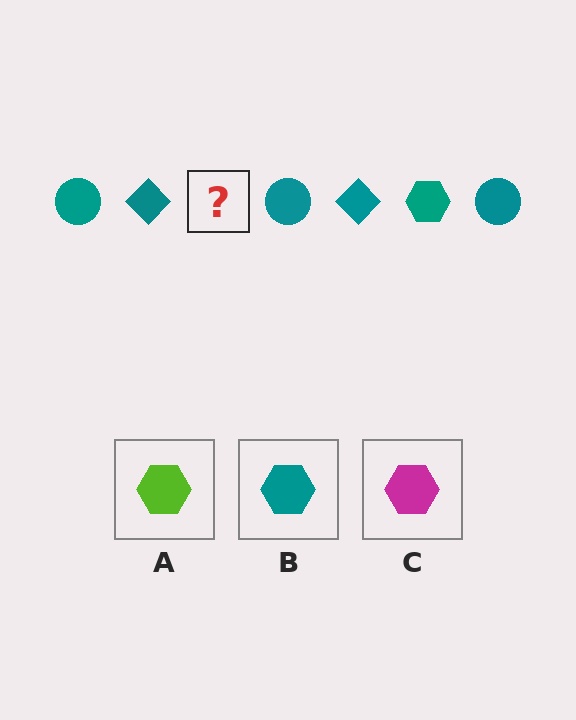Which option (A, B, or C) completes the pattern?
B.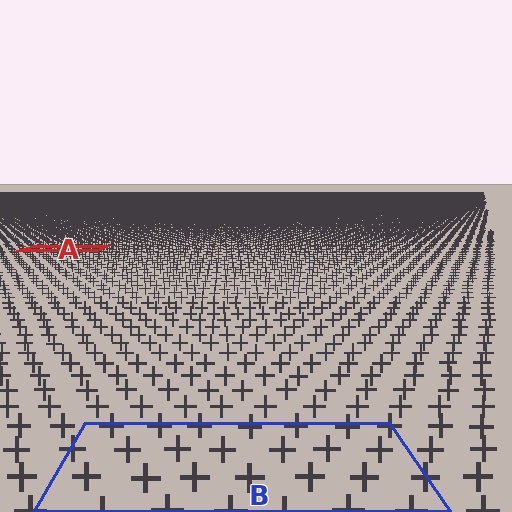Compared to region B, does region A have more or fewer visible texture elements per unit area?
Region A has more texture elements per unit area — they are packed more densely because it is farther away.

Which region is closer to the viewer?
Region B is closer. The texture elements there are larger and more spread out.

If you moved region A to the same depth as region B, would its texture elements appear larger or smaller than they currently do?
They would appear larger. At a closer depth, the same texture elements are projected at a bigger on-screen size.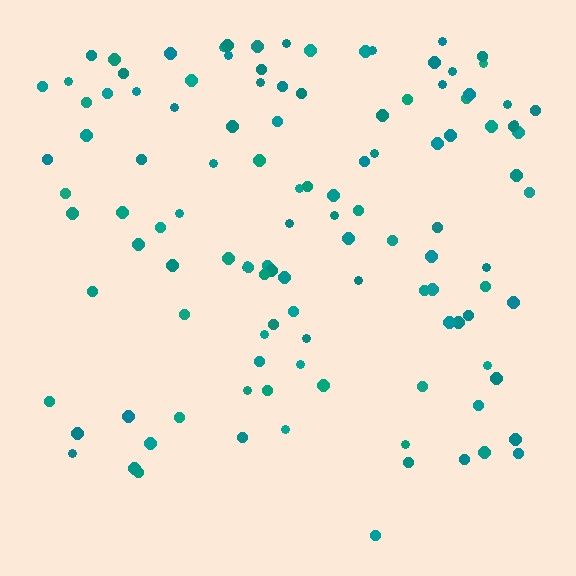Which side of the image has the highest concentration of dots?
The top.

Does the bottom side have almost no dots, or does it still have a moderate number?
Still a moderate number, just noticeably fewer than the top.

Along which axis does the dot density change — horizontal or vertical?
Vertical.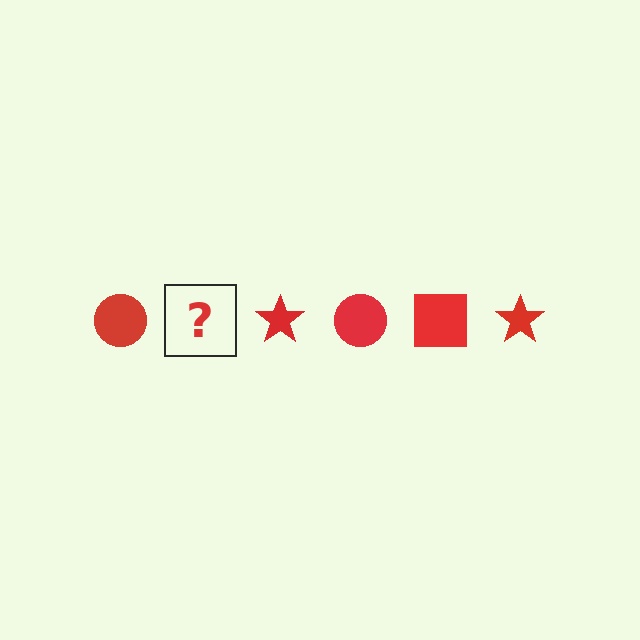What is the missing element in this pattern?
The missing element is a red square.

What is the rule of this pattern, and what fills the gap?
The rule is that the pattern cycles through circle, square, star shapes in red. The gap should be filled with a red square.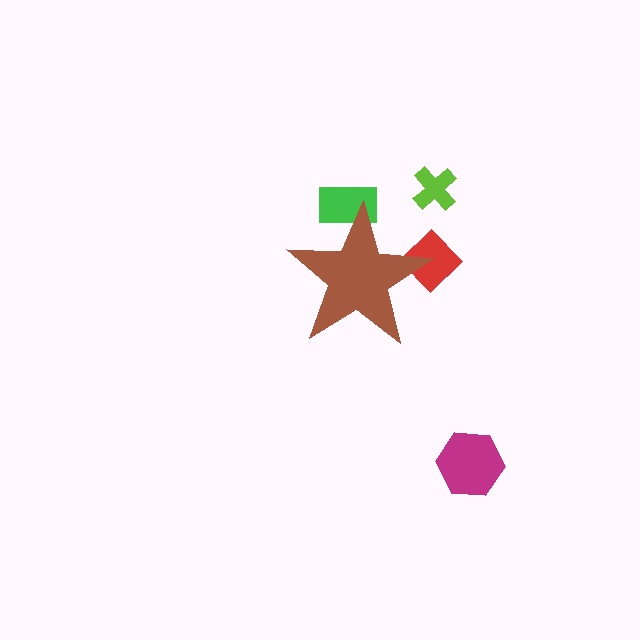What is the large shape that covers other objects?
A brown star.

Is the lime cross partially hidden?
No, the lime cross is fully visible.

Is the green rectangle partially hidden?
Yes, the green rectangle is partially hidden behind the brown star.